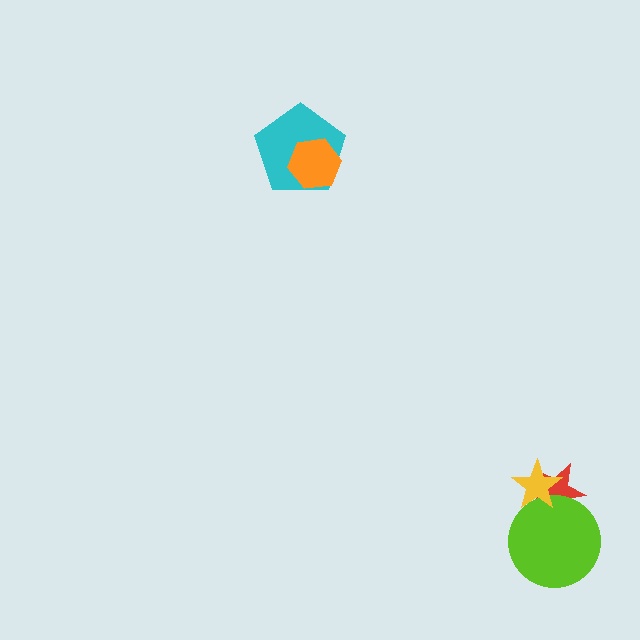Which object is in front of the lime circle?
The yellow star is in front of the lime circle.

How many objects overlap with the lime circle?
2 objects overlap with the lime circle.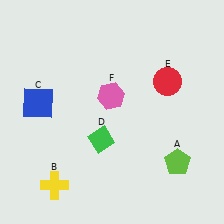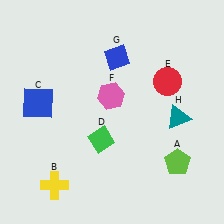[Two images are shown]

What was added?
A blue diamond (G), a teal triangle (H) were added in Image 2.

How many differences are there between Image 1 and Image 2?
There are 2 differences between the two images.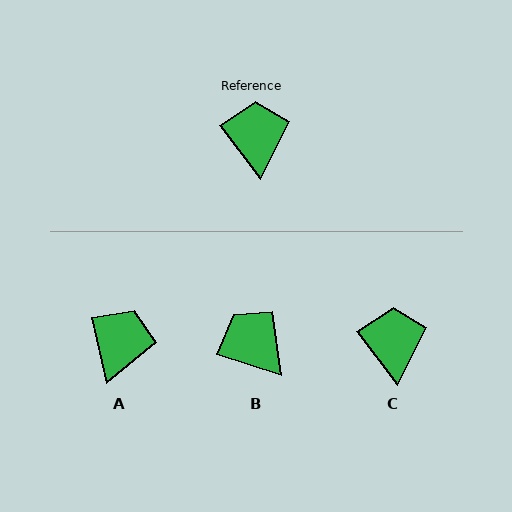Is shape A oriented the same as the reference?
No, it is off by about 24 degrees.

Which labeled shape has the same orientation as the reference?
C.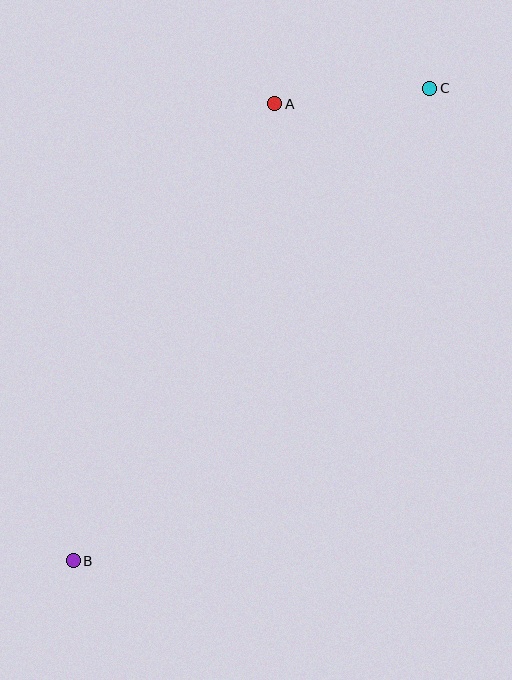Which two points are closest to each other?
Points A and C are closest to each other.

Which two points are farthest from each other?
Points B and C are farthest from each other.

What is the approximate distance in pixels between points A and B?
The distance between A and B is approximately 499 pixels.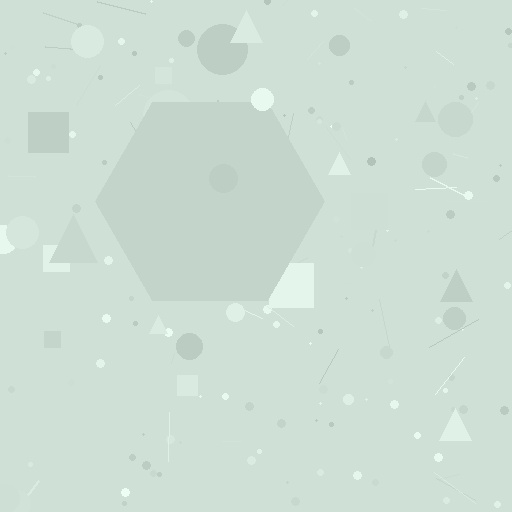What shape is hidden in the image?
A hexagon is hidden in the image.